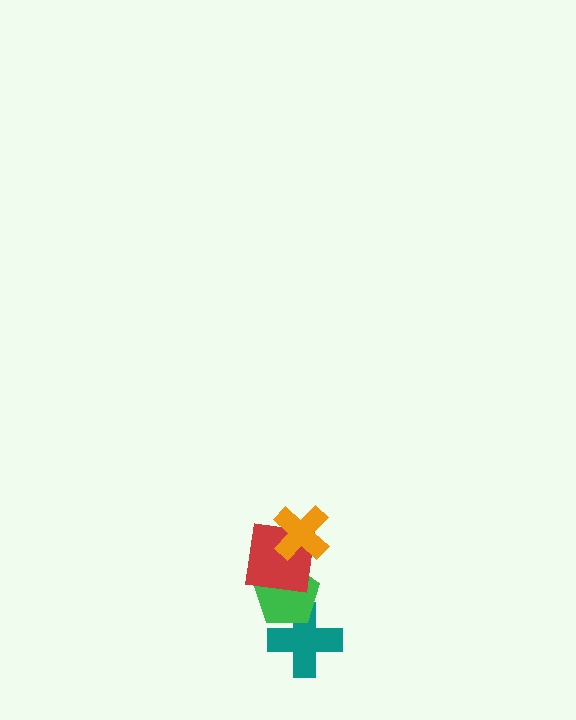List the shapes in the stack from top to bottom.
From top to bottom: the orange cross, the red square, the green pentagon, the teal cross.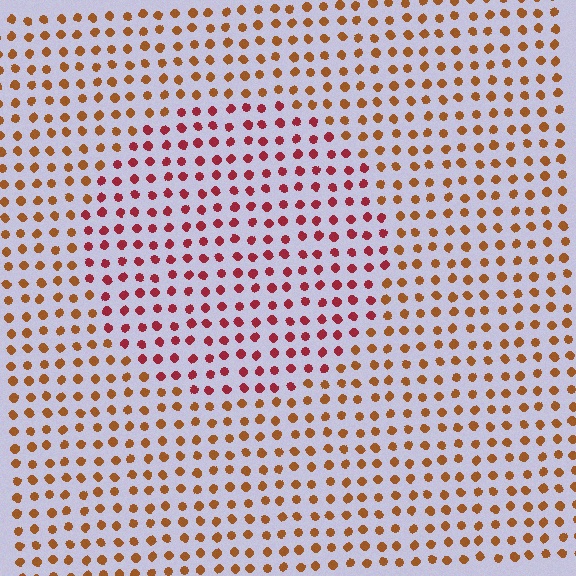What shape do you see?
I see a circle.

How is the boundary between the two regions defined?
The boundary is defined purely by a slight shift in hue (about 36 degrees). Spacing, size, and orientation are identical on both sides.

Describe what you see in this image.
The image is filled with small brown elements in a uniform arrangement. A circle-shaped region is visible where the elements are tinted to a slightly different hue, forming a subtle color boundary.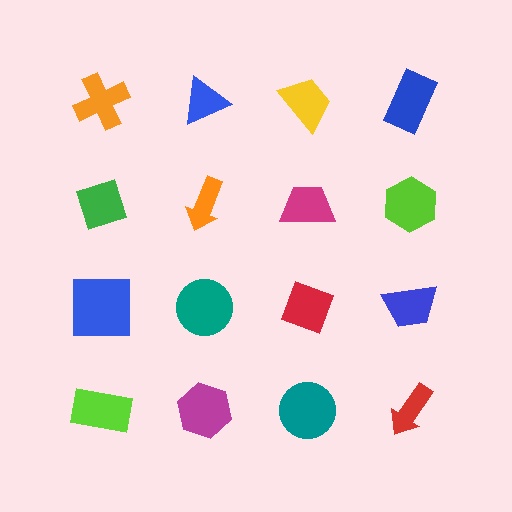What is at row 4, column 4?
A red arrow.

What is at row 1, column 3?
A yellow trapezoid.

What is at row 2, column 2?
An orange arrow.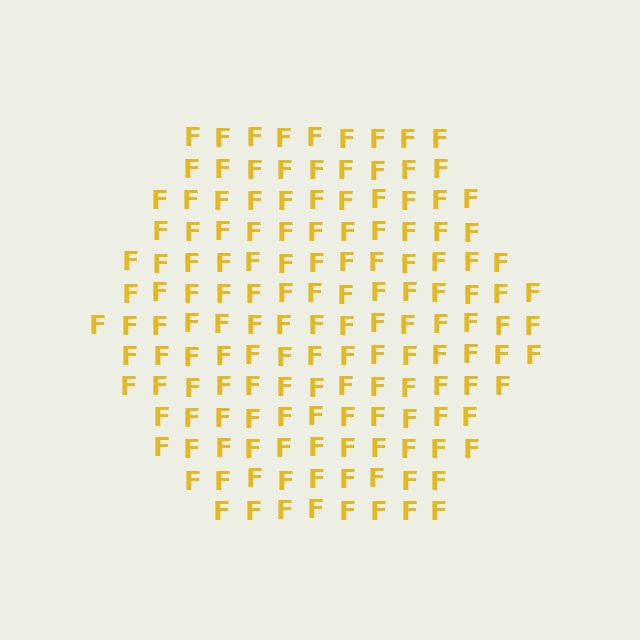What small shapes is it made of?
It is made of small letter F's.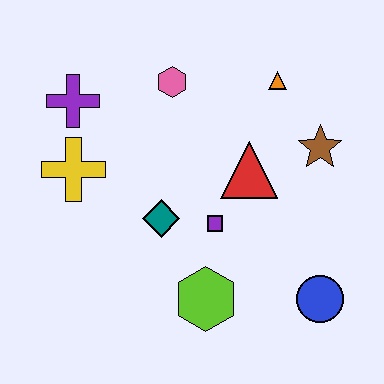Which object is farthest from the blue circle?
The purple cross is farthest from the blue circle.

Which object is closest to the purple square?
The teal diamond is closest to the purple square.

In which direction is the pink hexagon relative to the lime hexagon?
The pink hexagon is above the lime hexagon.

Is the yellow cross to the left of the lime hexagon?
Yes